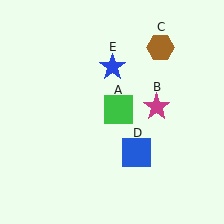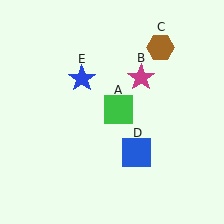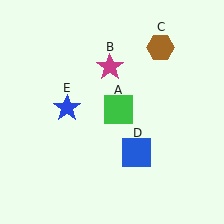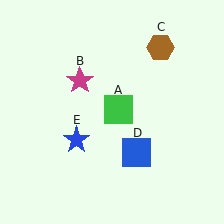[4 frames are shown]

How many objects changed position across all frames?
2 objects changed position: magenta star (object B), blue star (object E).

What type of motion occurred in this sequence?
The magenta star (object B), blue star (object E) rotated counterclockwise around the center of the scene.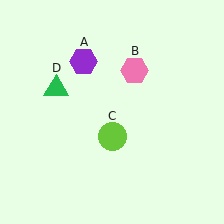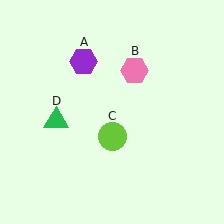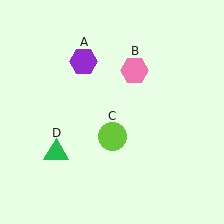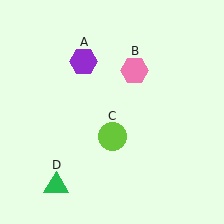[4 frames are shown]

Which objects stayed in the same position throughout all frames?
Purple hexagon (object A) and pink hexagon (object B) and lime circle (object C) remained stationary.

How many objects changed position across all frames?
1 object changed position: green triangle (object D).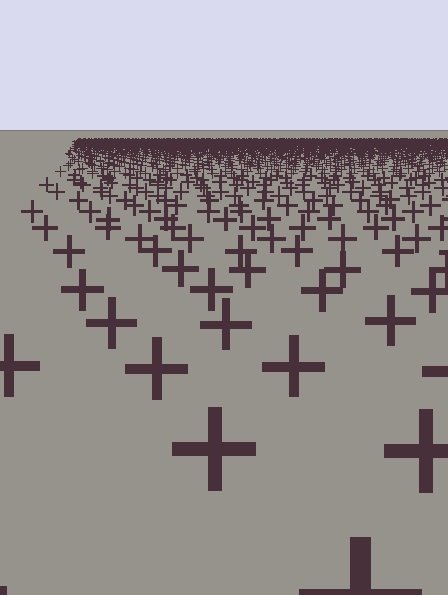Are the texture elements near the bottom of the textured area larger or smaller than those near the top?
Larger. Near the bottom, elements are closer to the viewer and appear at a bigger on-screen size.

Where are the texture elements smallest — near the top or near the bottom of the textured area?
Near the top.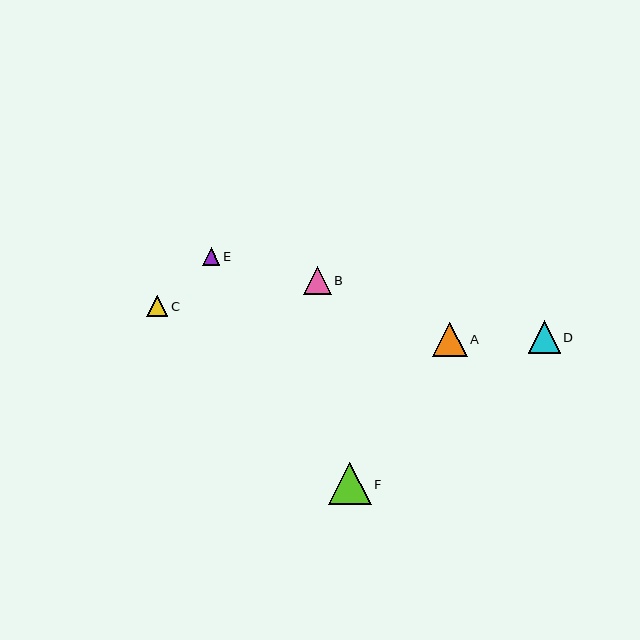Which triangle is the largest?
Triangle F is the largest with a size of approximately 42 pixels.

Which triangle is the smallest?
Triangle E is the smallest with a size of approximately 18 pixels.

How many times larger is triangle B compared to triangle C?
Triangle B is approximately 1.3 times the size of triangle C.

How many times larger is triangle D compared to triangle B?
Triangle D is approximately 1.1 times the size of triangle B.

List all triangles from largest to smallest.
From largest to smallest: F, A, D, B, C, E.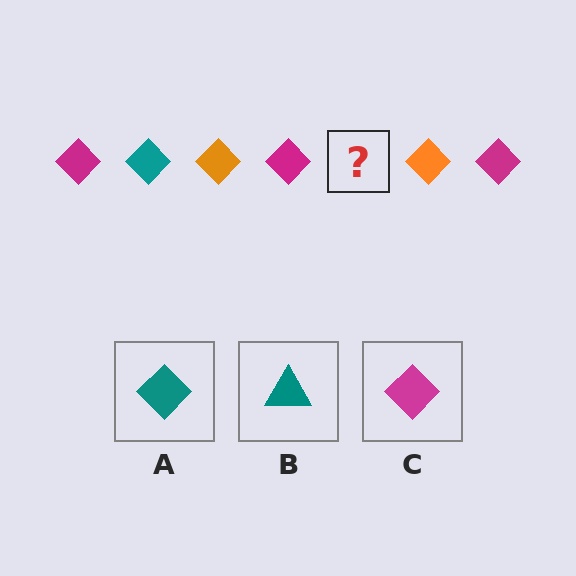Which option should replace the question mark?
Option A.